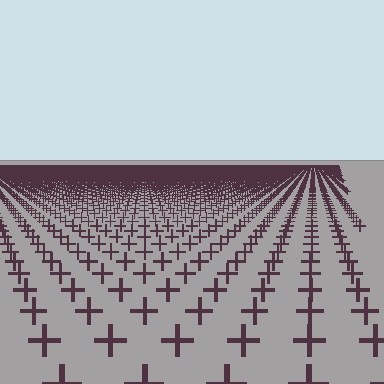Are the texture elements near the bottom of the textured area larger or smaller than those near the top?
Larger. Near the bottom, elements are closer to the viewer and appear at a bigger on-screen size.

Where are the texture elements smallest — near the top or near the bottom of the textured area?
Near the top.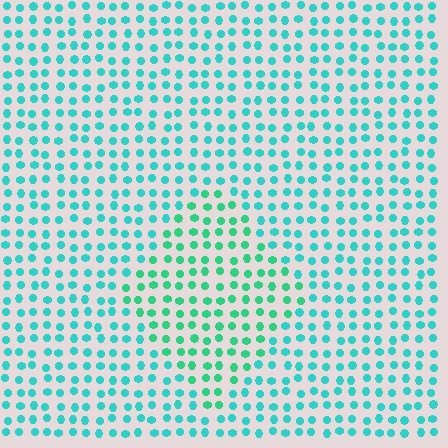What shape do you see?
I see a diamond.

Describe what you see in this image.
The image is filled with small cyan elements in a uniform arrangement. A diamond-shaped region is visible where the elements are tinted to a slightly different hue, forming a subtle color boundary.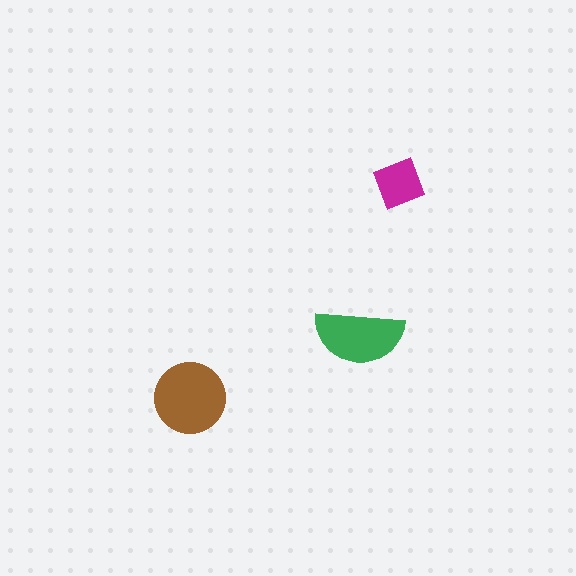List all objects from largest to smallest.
The brown circle, the green semicircle, the magenta square.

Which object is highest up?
The magenta square is topmost.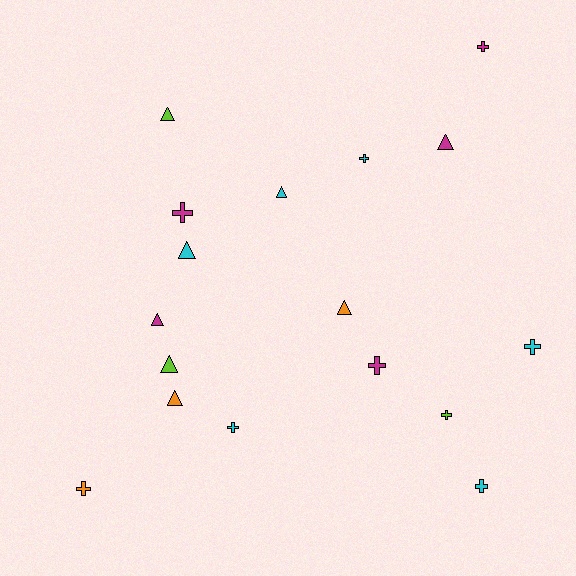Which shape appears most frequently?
Cross, with 9 objects.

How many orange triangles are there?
There are 2 orange triangles.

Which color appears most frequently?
Cyan, with 6 objects.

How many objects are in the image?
There are 17 objects.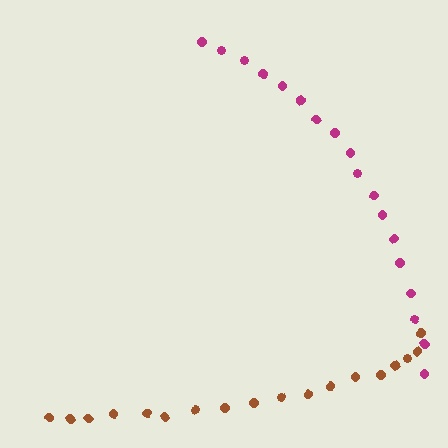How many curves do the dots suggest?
There are 2 distinct paths.